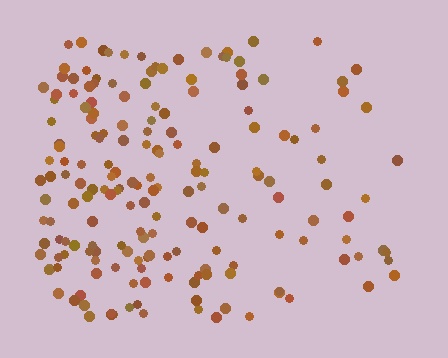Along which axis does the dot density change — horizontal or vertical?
Horizontal.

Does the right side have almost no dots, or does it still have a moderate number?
Still a moderate number, just noticeably fewer than the left.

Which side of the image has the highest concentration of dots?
The left.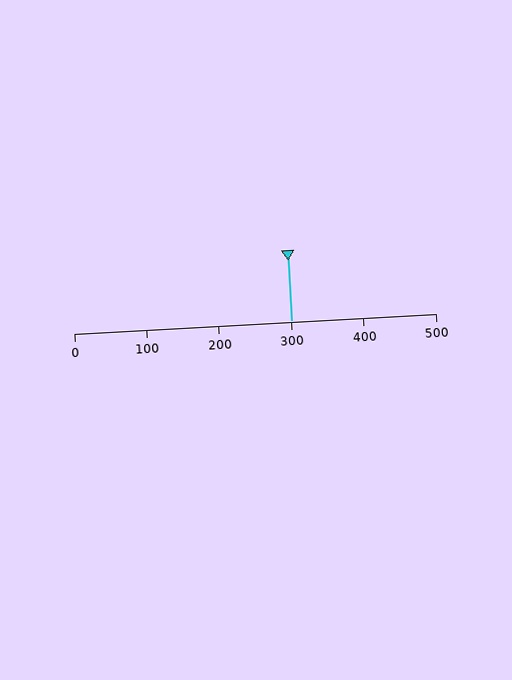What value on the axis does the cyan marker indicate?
The marker indicates approximately 300.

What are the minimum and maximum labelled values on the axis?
The axis runs from 0 to 500.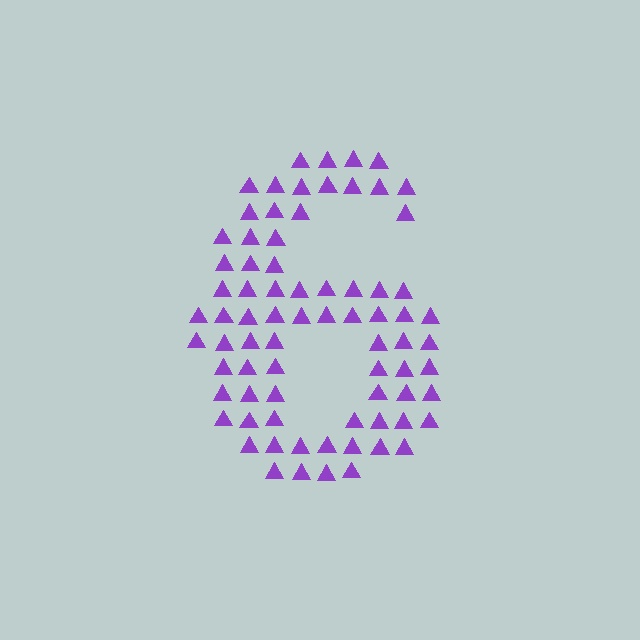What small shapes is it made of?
It is made of small triangles.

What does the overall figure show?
The overall figure shows the digit 6.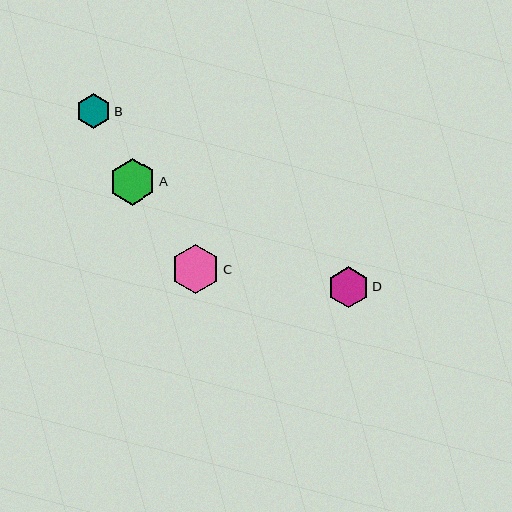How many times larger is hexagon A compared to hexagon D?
Hexagon A is approximately 1.1 times the size of hexagon D.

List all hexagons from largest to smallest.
From largest to smallest: C, A, D, B.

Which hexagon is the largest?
Hexagon C is the largest with a size of approximately 49 pixels.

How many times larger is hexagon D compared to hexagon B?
Hexagon D is approximately 1.2 times the size of hexagon B.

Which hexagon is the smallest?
Hexagon B is the smallest with a size of approximately 35 pixels.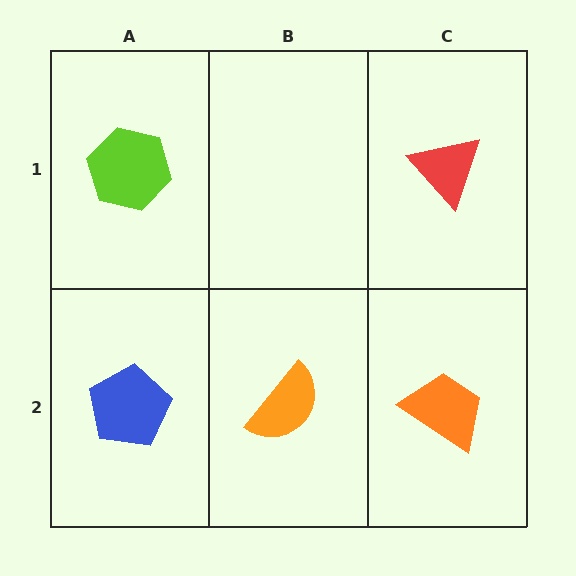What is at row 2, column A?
A blue pentagon.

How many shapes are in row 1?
2 shapes.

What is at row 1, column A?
A lime hexagon.